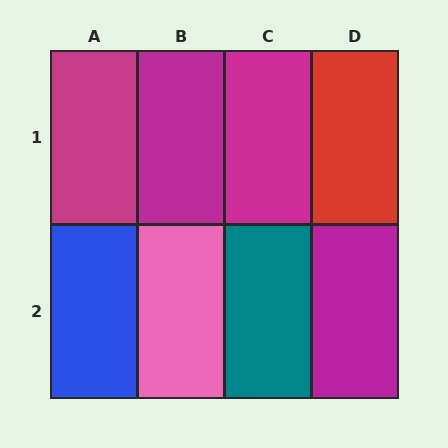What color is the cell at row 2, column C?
Teal.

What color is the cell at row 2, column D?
Magenta.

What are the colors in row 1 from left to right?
Magenta, magenta, magenta, red.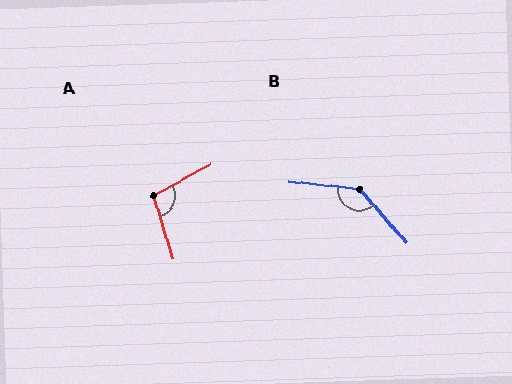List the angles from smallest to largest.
A (102°), B (137°).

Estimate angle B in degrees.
Approximately 137 degrees.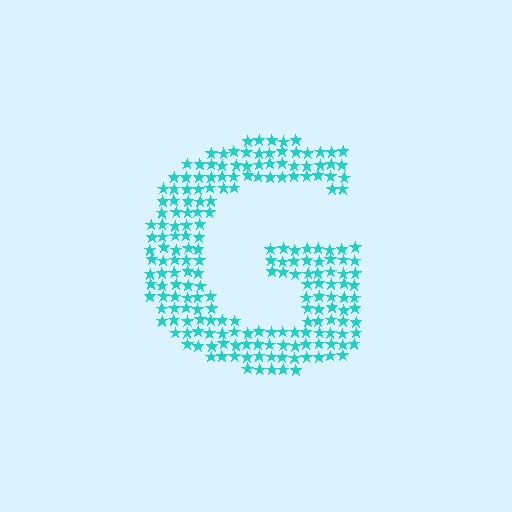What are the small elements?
The small elements are stars.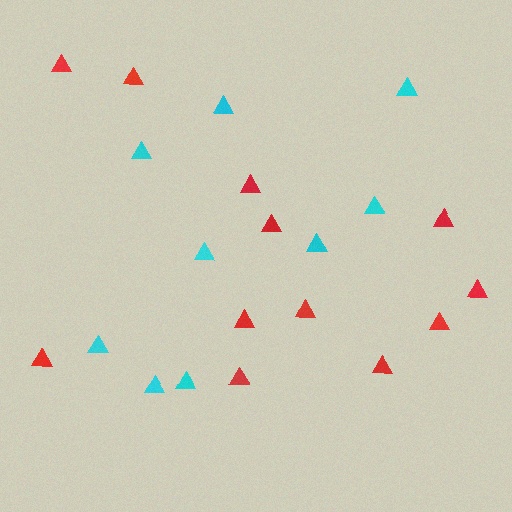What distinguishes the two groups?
There are 2 groups: one group of cyan triangles (9) and one group of red triangles (12).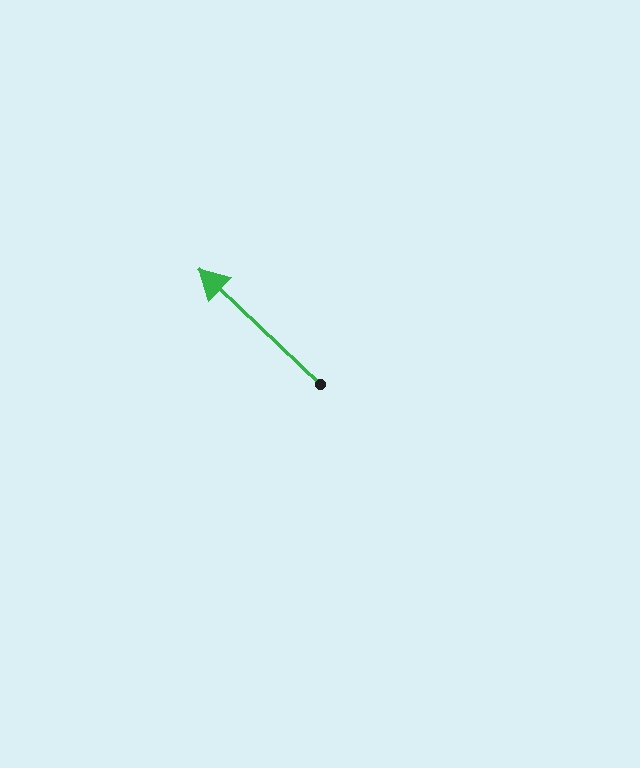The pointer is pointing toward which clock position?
Roughly 10 o'clock.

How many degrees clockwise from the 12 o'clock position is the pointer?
Approximately 314 degrees.